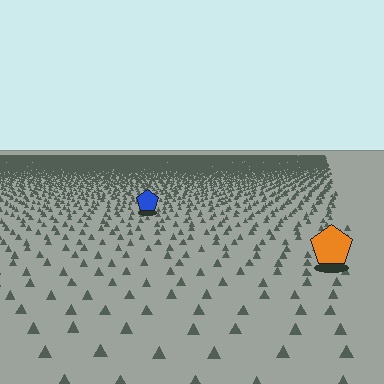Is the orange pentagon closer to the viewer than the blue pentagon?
Yes. The orange pentagon is closer — you can tell from the texture gradient: the ground texture is coarser near it.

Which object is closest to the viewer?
The orange pentagon is closest. The texture marks near it are larger and more spread out.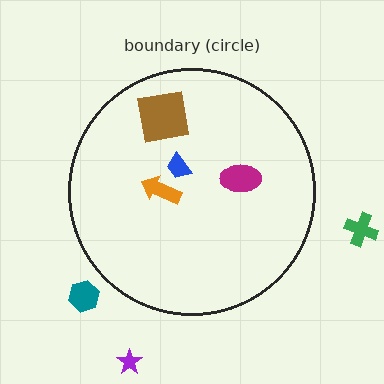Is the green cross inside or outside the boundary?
Outside.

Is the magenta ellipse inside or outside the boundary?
Inside.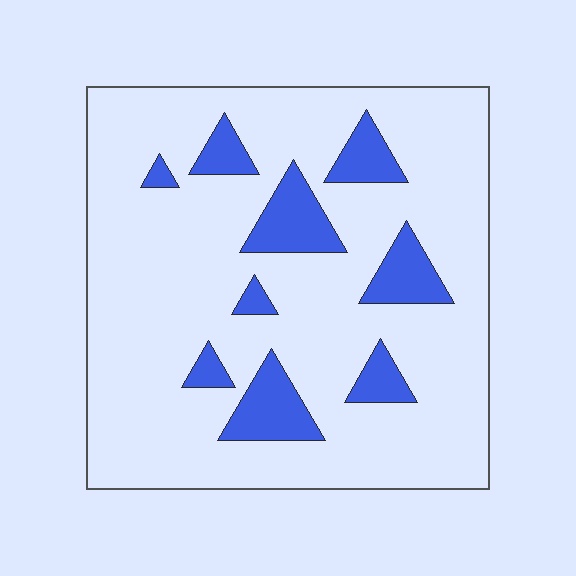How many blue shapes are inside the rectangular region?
9.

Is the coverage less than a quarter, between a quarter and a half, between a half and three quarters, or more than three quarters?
Less than a quarter.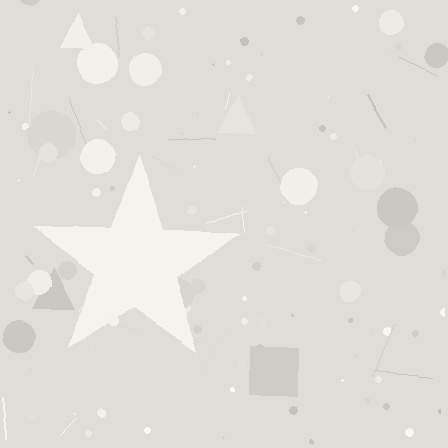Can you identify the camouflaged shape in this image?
The camouflaged shape is a star.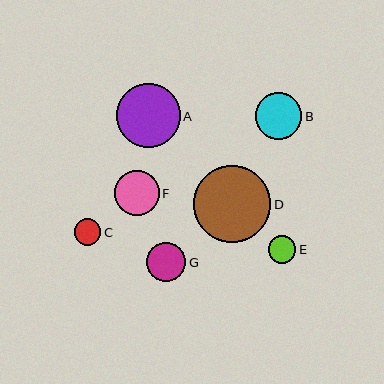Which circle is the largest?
Circle D is the largest with a size of approximately 77 pixels.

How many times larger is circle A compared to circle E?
Circle A is approximately 2.3 times the size of circle E.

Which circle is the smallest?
Circle C is the smallest with a size of approximately 27 pixels.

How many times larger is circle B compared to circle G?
Circle B is approximately 1.2 times the size of circle G.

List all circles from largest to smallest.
From largest to smallest: D, A, B, F, G, E, C.